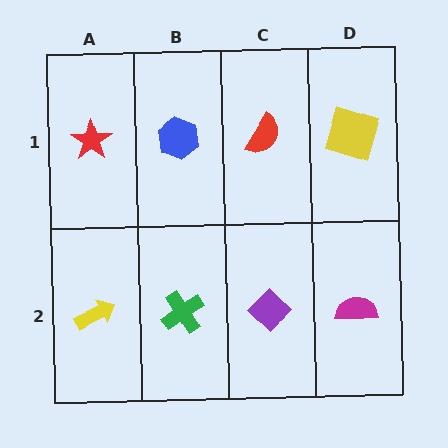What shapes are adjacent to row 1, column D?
A magenta semicircle (row 2, column D), a red semicircle (row 1, column C).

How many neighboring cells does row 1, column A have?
2.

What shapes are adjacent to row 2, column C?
A red semicircle (row 1, column C), a green cross (row 2, column B), a magenta semicircle (row 2, column D).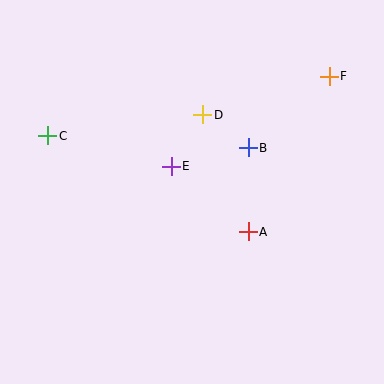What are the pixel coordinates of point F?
Point F is at (330, 77).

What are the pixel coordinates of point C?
Point C is at (48, 135).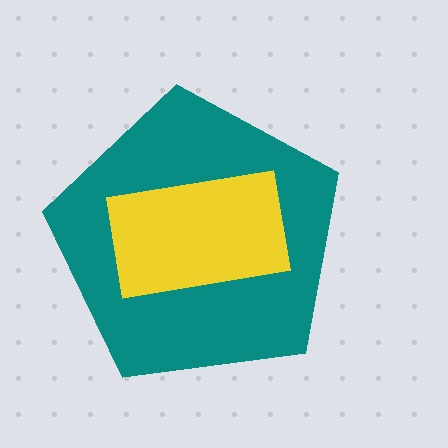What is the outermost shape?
The teal pentagon.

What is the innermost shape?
The yellow rectangle.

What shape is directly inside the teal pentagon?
The yellow rectangle.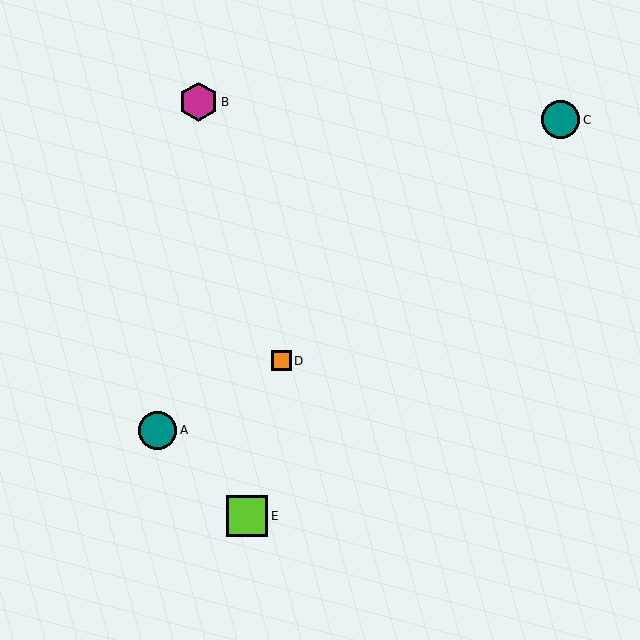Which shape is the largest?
The lime square (labeled E) is the largest.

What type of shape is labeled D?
Shape D is an orange square.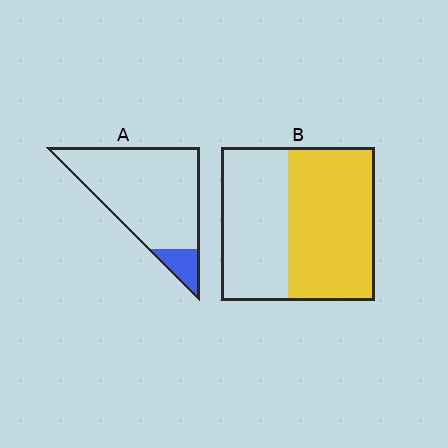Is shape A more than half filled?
No.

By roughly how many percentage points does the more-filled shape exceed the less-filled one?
By roughly 45 percentage points (B over A).